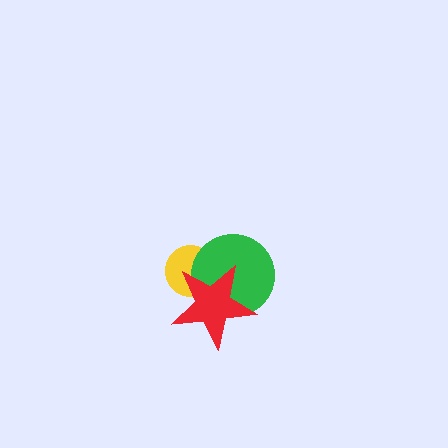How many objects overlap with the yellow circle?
2 objects overlap with the yellow circle.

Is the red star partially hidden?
No, no other shape covers it.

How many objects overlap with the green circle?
2 objects overlap with the green circle.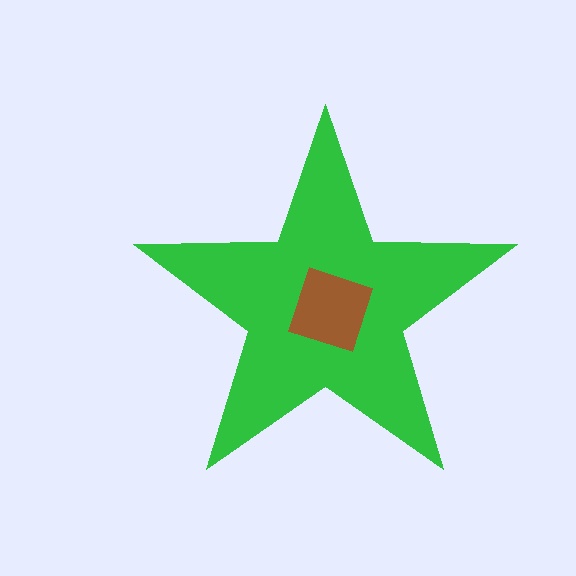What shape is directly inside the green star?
The brown diamond.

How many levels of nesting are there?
2.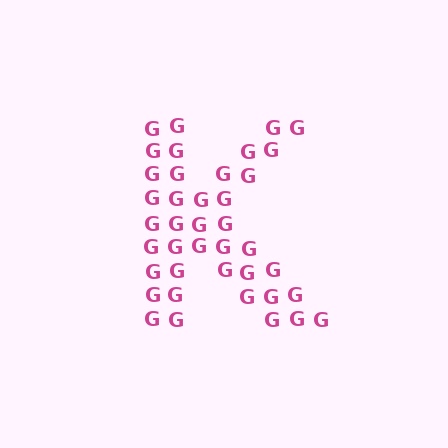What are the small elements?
The small elements are letter G's.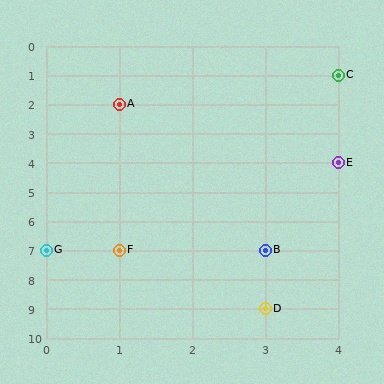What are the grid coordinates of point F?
Point F is at grid coordinates (1, 7).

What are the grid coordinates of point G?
Point G is at grid coordinates (0, 7).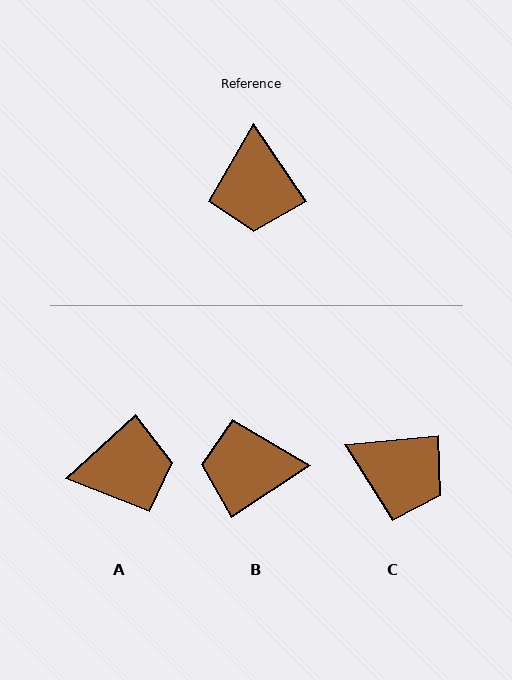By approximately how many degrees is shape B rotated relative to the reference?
Approximately 91 degrees clockwise.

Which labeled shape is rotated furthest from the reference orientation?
A, about 98 degrees away.